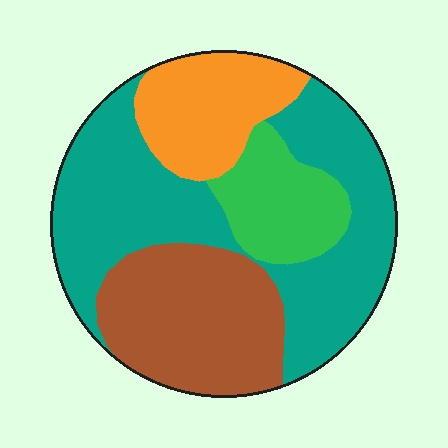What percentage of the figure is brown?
Brown takes up about one quarter (1/4) of the figure.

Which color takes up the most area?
Teal, at roughly 45%.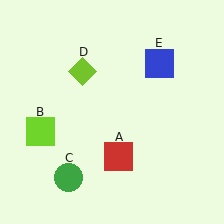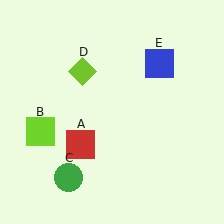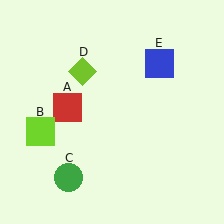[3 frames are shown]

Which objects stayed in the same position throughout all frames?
Lime square (object B) and green circle (object C) and lime diamond (object D) and blue square (object E) remained stationary.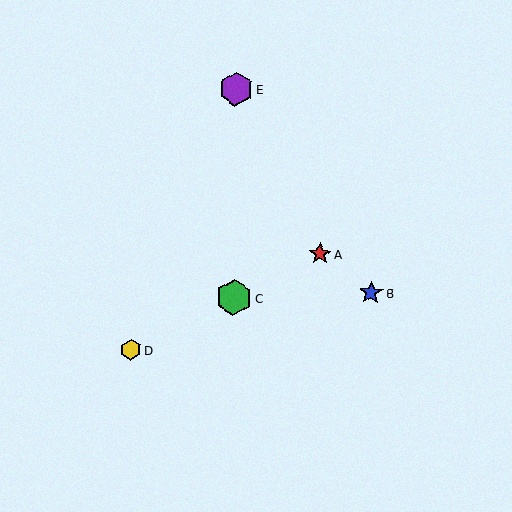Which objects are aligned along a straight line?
Objects A, C, D are aligned along a straight line.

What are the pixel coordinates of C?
Object C is at (234, 298).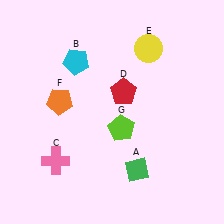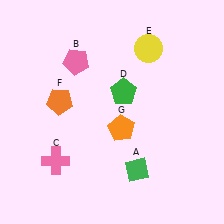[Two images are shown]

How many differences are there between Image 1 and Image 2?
There are 3 differences between the two images.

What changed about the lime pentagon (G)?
In Image 1, G is lime. In Image 2, it changed to orange.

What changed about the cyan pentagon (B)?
In Image 1, B is cyan. In Image 2, it changed to pink.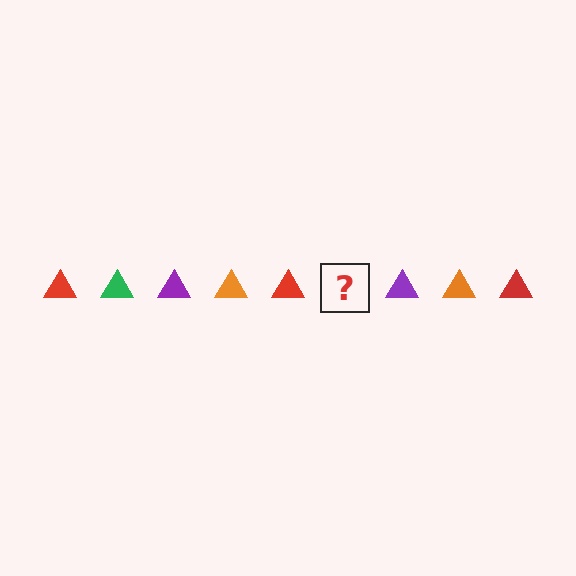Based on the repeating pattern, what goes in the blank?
The blank should be a green triangle.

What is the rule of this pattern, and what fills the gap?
The rule is that the pattern cycles through red, green, purple, orange triangles. The gap should be filled with a green triangle.